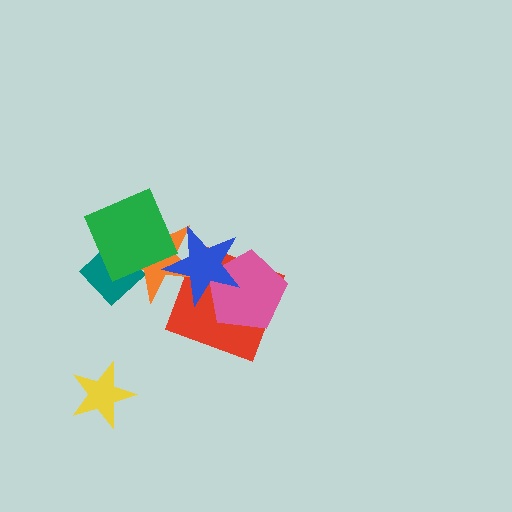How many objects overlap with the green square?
2 objects overlap with the green square.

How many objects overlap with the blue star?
3 objects overlap with the blue star.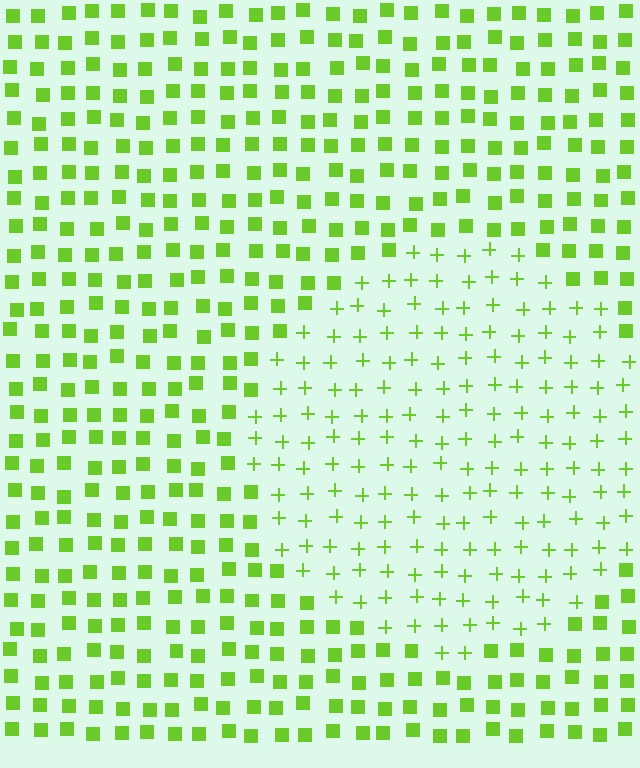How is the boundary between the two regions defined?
The boundary is defined by a change in element shape: plus signs inside vs. squares outside. All elements share the same color and spacing.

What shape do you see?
I see a circle.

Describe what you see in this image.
The image is filled with small lime elements arranged in a uniform grid. A circle-shaped region contains plus signs, while the surrounding area contains squares. The boundary is defined purely by the change in element shape.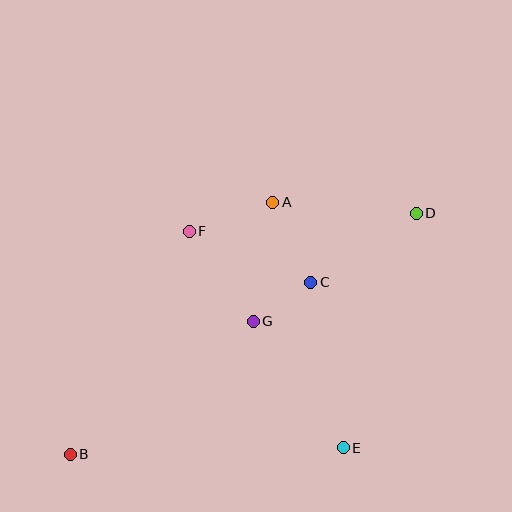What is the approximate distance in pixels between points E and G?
The distance between E and G is approximately 155 pixels.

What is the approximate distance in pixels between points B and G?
The distance between B and G is approximately 227 pixels.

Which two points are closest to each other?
Points C and G are closest to each other.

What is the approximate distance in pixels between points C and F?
The distance between C and F is approximately 132 pixels.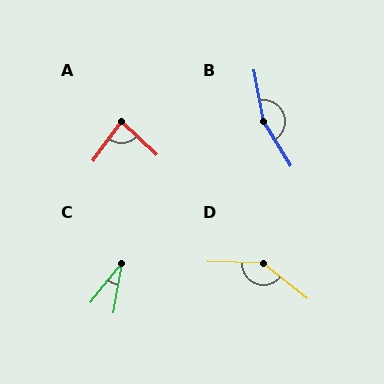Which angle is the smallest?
C, at approximately 29 degrees.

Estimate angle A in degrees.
Approximately 82 degrees.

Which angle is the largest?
B, at approximately 159 degrees.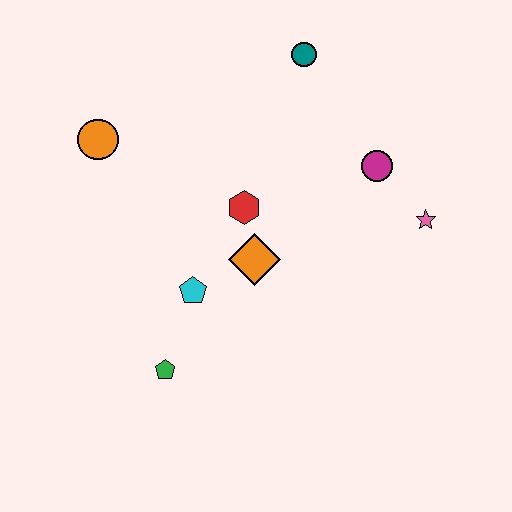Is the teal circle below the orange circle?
No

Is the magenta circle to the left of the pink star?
Yes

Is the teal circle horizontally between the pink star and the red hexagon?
Yes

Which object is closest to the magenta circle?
The pink star is closest to the magenta circle.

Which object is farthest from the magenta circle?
The green pentagon is farthest from the magenta circle.